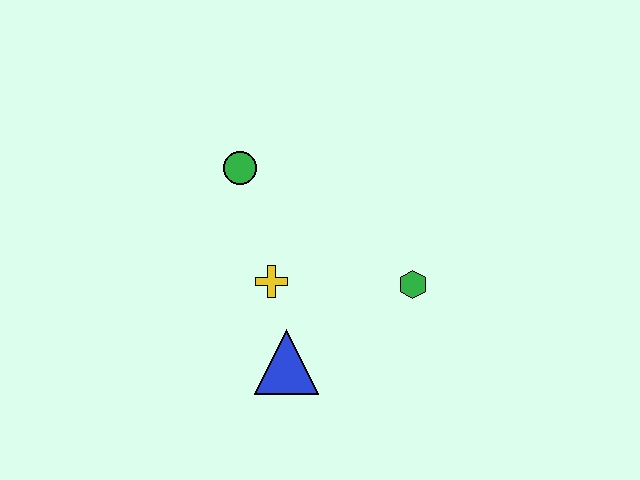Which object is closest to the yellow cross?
The blue triangle is closest to the yellow cross.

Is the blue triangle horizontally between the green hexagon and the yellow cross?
Yes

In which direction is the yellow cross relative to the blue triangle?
The yellow cross is above the blue triangle.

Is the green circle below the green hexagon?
No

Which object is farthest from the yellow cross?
The green hexagon is farthest from the yellow cross.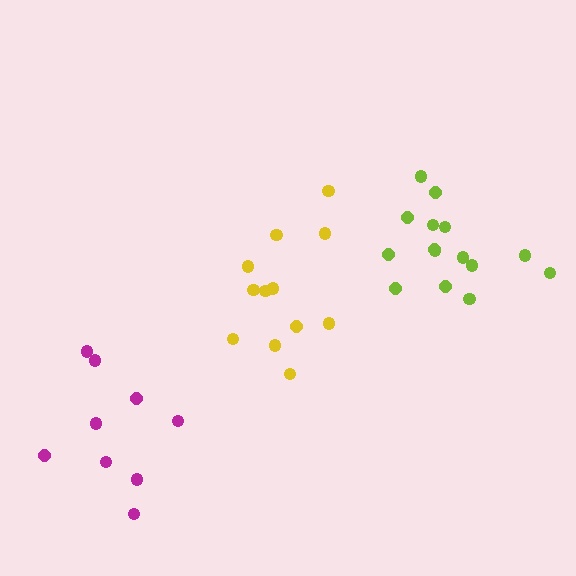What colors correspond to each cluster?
The clusters are colored: magenta, lime, yellow.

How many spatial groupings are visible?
There are 3 spatial groupings.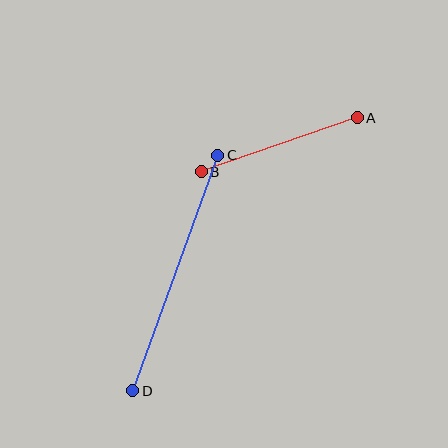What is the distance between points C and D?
The distance is approximately 250 pixels.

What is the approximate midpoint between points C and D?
The midpoint is at approximately (175, 273) pixels.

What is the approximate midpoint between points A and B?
The midpoint is at approximately (279, 145) pixels.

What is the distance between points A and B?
The distance is approximately 165 pixels.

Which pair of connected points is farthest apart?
Points C and D are farthest apart.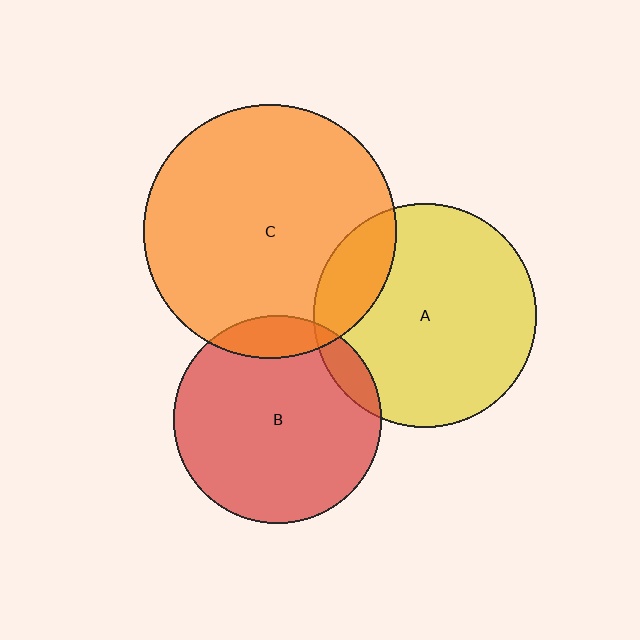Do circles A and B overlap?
Yes.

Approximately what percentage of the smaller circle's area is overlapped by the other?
Approximately 10%.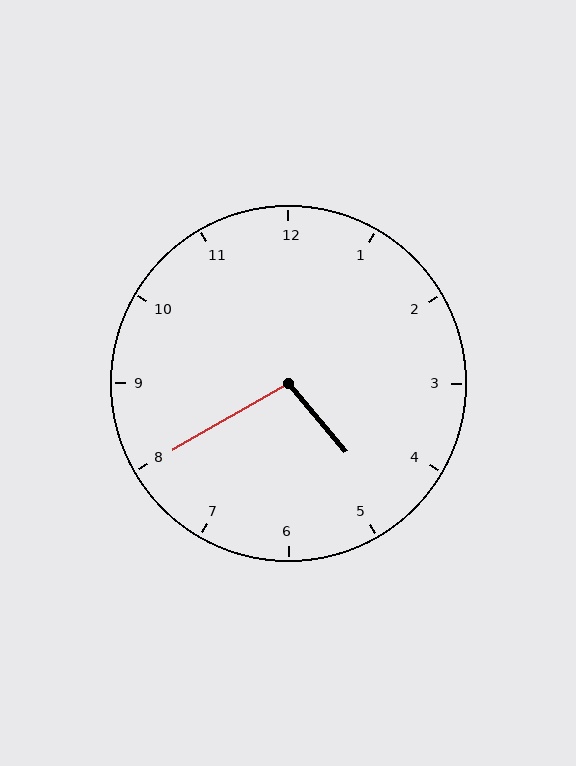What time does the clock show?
4:40.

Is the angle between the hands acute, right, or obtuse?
It is obtuse.